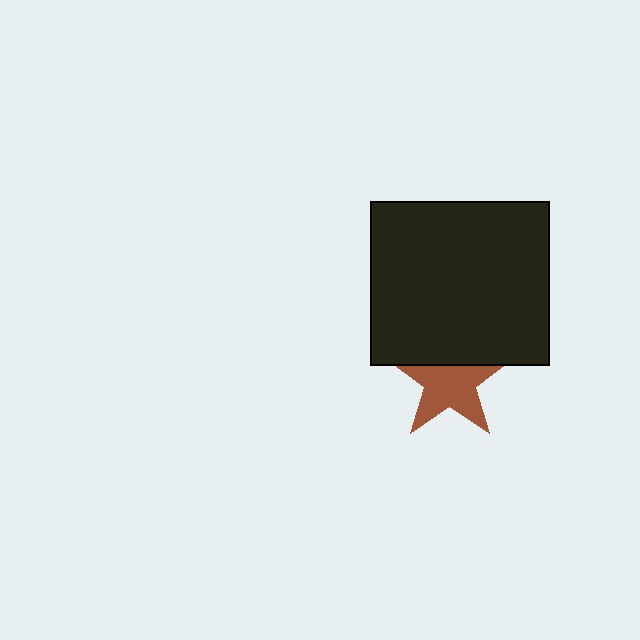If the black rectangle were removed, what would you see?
You would see the complete brown star.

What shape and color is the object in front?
The object in front is a black rectangle.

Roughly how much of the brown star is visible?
Most of it is visible (roughly 68%).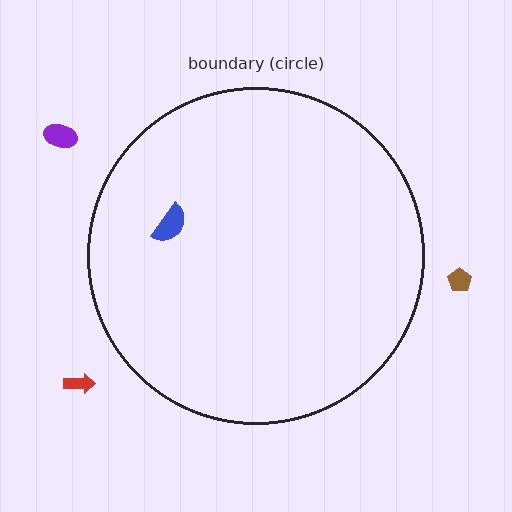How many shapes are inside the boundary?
1 inside, 3 outside.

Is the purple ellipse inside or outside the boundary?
Outside.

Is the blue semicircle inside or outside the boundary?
Inside.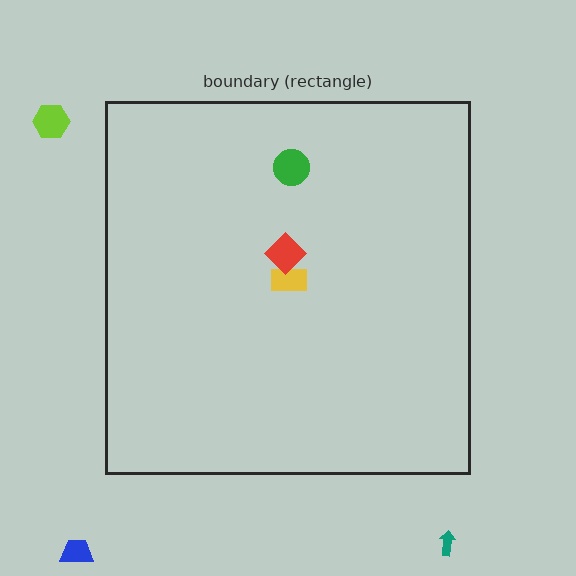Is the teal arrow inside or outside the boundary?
Outside.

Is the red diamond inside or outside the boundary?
Inside.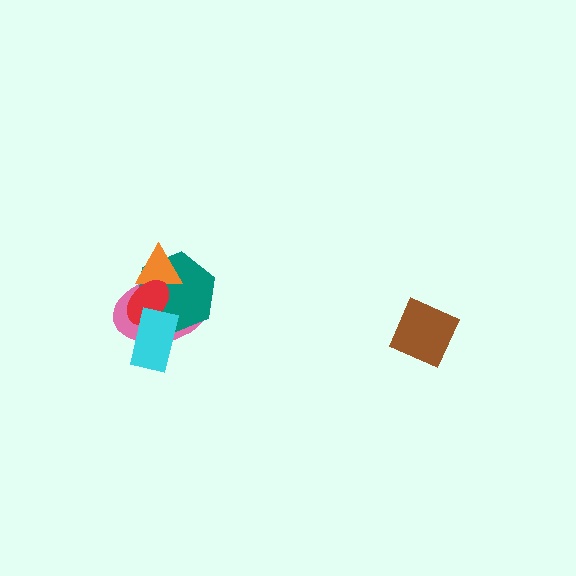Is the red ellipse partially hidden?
Yes, it is partially covered by another shape.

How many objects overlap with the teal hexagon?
4 objects overlap with the teal hexagon.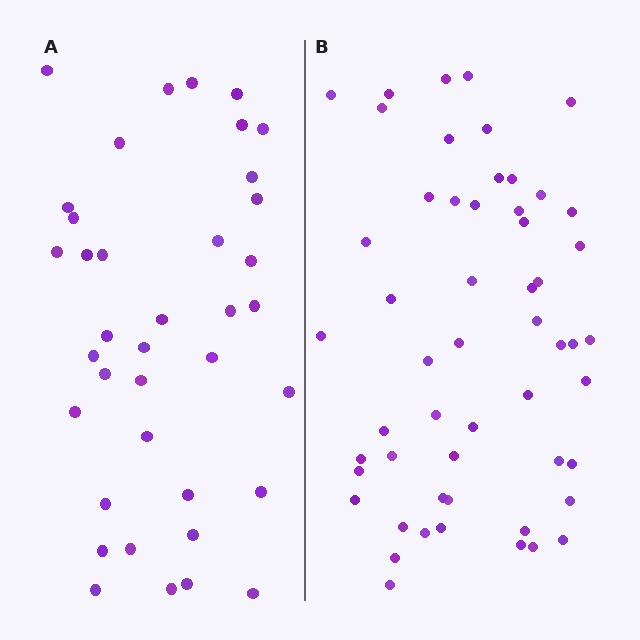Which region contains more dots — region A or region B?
Region B (the right region) has more dots.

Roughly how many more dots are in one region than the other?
Region B has approximately 15 more dots than region A.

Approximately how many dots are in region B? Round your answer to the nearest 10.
About 50 dots. (The exact count is 54, which rounds to 50.)